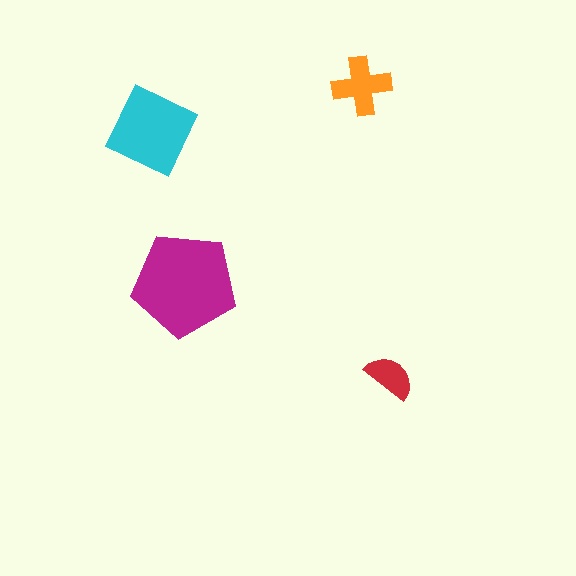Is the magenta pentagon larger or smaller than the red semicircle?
Larger.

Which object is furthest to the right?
The red semicircle is rightmost.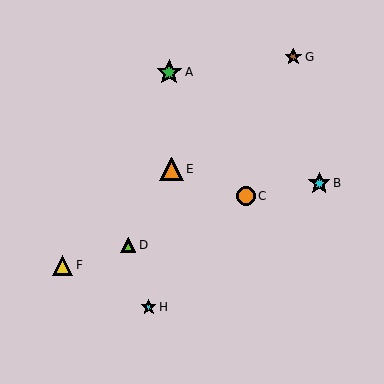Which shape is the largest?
The green star (labeled A) is the largest.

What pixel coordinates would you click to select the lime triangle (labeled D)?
Click at (128, 245) to select the lime triangle D.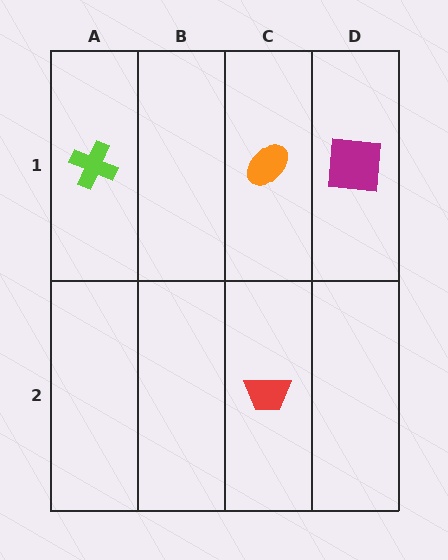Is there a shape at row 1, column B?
No, that cell is empty.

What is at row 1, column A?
A lime cross.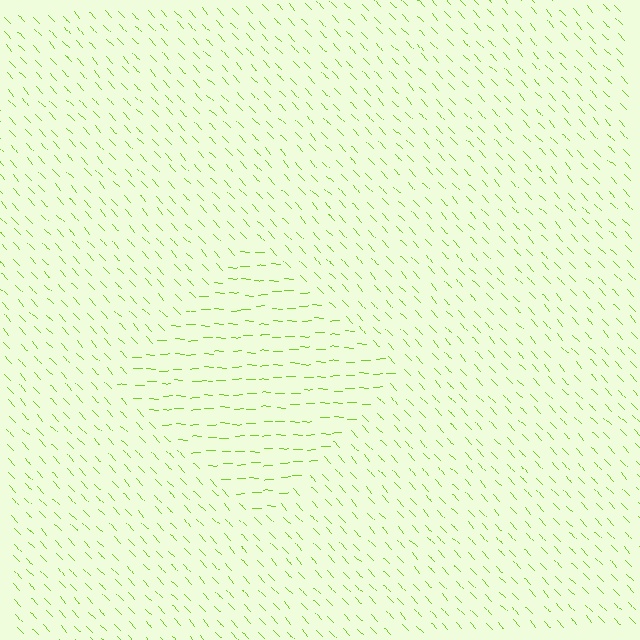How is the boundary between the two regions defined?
The boundary is defined purely by a change in line orientation (approximately 45 degrees difference). All lines are the same color and thickness.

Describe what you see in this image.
The image is filled with small lime line segments. A diamond region in the image has lines oriented differently from the surrounding lines, creating a visible texture boundary.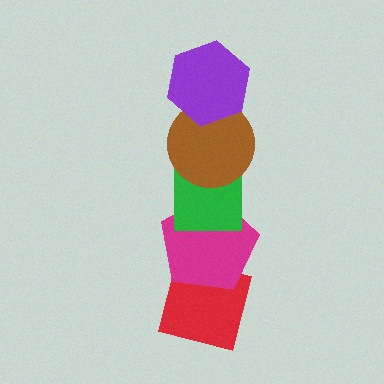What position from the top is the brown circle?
The brown circle is 2nd from the top.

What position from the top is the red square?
The red square is 5th from the top.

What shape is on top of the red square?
The magenta pentagon is on top of the red square.